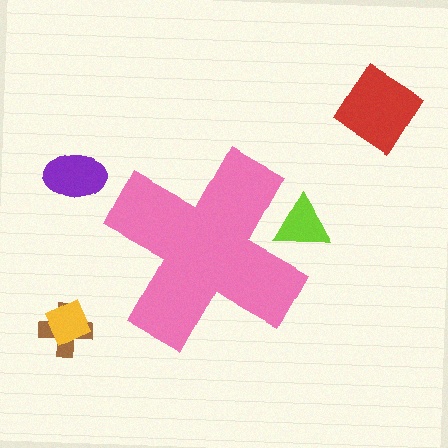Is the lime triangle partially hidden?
Yes, the lime triangle is partially hidden behind the pink cross.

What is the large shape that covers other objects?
A pink cross.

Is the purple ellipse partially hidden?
No, the purple ellipse is fully visible.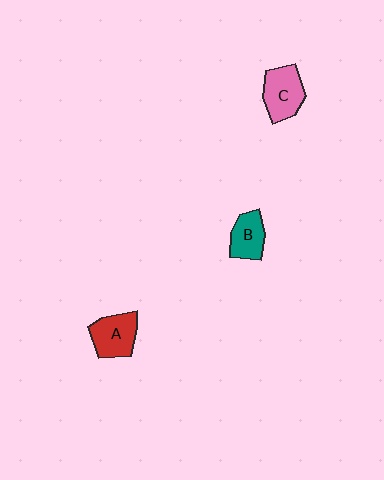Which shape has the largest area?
Shape C (pink).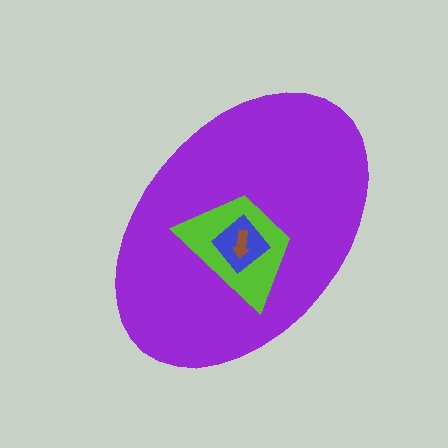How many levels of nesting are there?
4.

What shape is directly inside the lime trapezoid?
The blue diamond.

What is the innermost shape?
The brown arrow.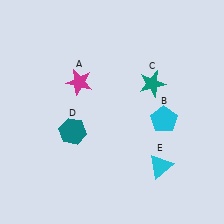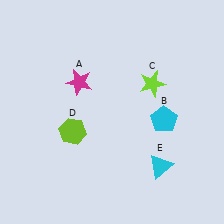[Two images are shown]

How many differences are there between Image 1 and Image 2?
There are 2 differences between the two images.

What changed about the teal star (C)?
In Image 1, C is teal. In Image 2, it changed to lime.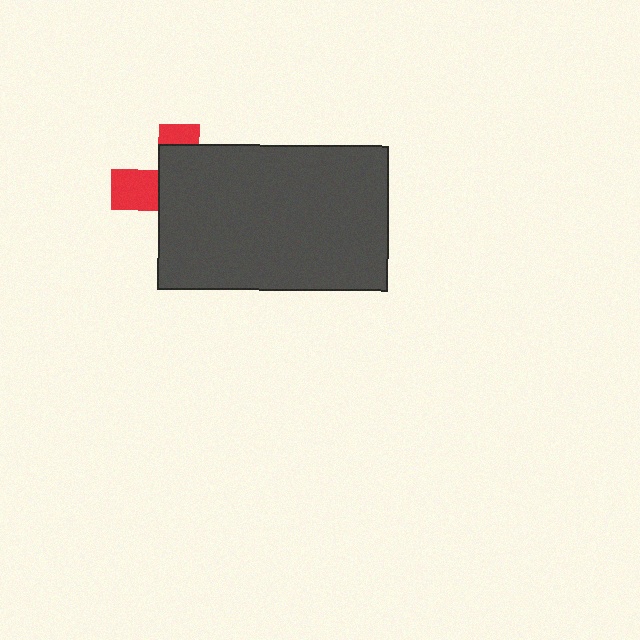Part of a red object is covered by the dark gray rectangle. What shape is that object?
It is a cross.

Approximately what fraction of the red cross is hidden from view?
Roughly 70% of the red cross is hidden behind the dark gray rectangle.